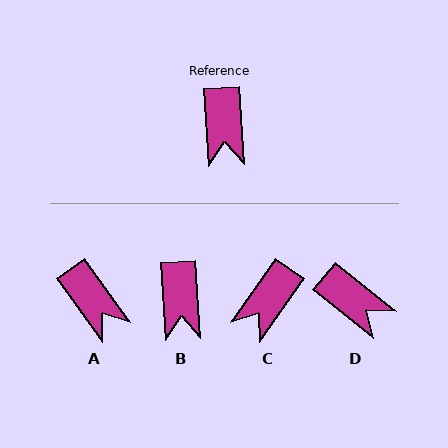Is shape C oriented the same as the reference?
No, it is off by about 39 degrees.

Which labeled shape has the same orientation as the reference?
B.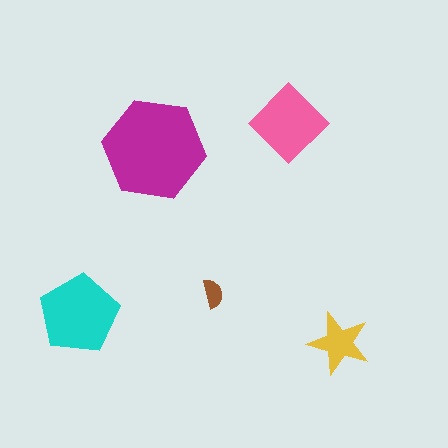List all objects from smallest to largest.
The brown semicircle, the yellow star, the pink diamond, the cyan pentagon, the magenta hexagon.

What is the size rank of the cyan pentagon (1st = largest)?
2nd.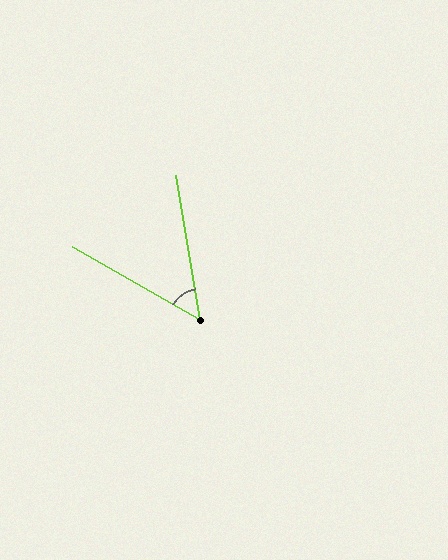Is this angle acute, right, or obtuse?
It is acute.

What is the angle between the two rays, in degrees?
Approximately 51 degrees.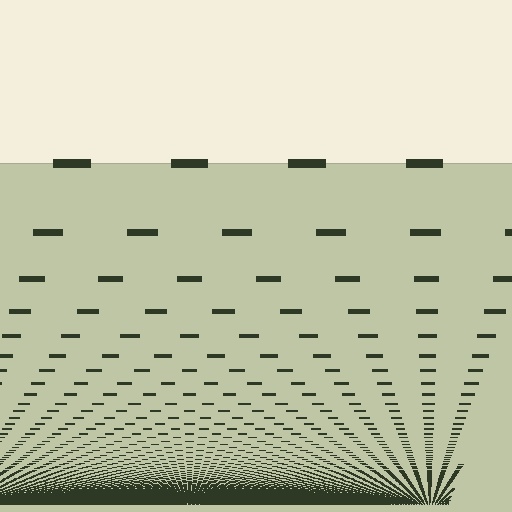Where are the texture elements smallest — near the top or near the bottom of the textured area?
Near the bottom.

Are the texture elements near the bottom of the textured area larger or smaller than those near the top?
Smaller. The gradient is inverted — elements near the bottom are smaller and denser.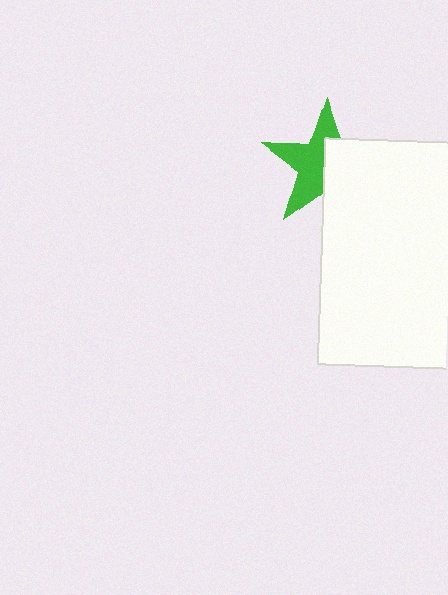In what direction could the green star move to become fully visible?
The green star could move left. That would shift it out from behind the white rectangle entirely.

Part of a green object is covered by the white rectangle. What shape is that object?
It is a star.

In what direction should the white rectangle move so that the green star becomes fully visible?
The white rectangle should move right. That is the shortest direction to clear the overlap and leave the green star fully visible.